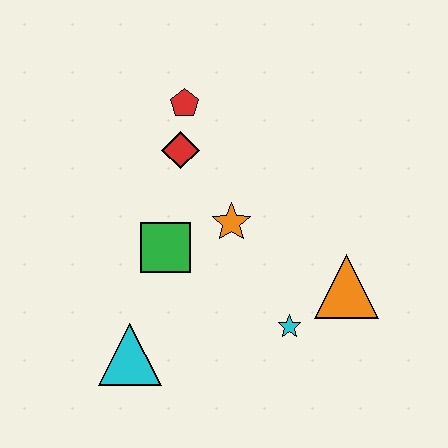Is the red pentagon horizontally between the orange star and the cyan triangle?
Yes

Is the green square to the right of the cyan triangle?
Yes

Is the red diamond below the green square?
No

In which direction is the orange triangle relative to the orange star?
The orange triangle is to the right of the orange star.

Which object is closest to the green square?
The orange star is closest to the green square.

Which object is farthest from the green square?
The orange triangle is farthest from the green square.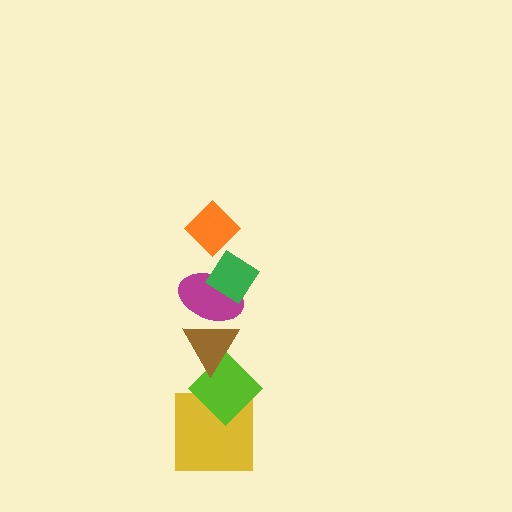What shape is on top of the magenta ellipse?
The green diamond is on top of the magenta ellipse.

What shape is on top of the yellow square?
The lime diamond is on top of the yellow square.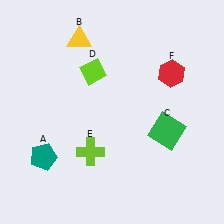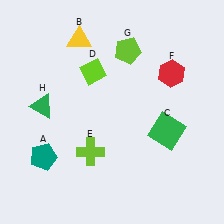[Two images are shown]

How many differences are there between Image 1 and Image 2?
There are 2 differences between the two images.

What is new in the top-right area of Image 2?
A lime pentagon (G) was added in the top-right area of Image 2.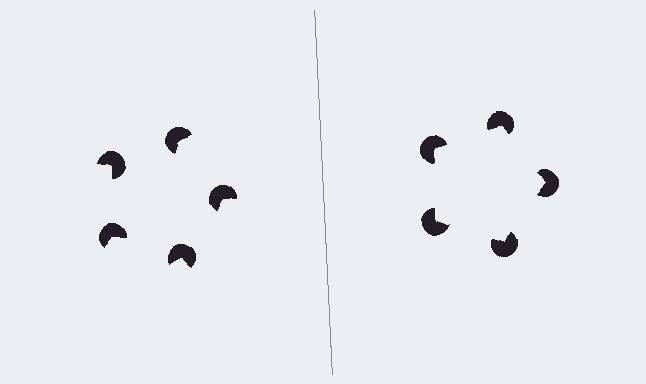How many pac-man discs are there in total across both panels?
10 — 5 on each side.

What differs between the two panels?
The pac-man discs are positioned identically on both sides; only the wedge orientations differ. On the right they align to a pentagon; on the left they are misaligned.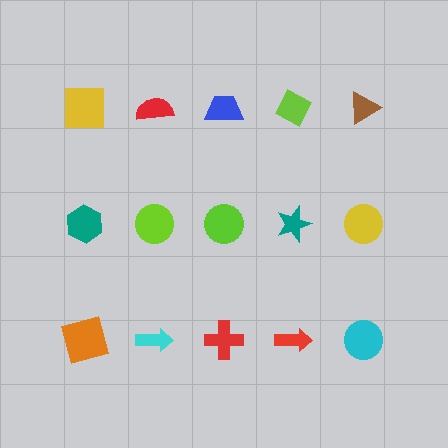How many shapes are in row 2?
5 shapes.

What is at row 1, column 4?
A lime diamond.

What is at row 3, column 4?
A red arrow.